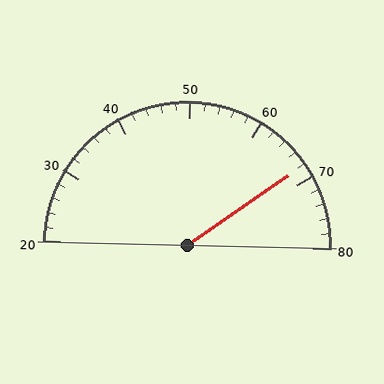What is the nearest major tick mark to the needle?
The nearest major tick mark is 70.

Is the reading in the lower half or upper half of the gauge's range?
The reading is in the upper half of the range (20 to 80).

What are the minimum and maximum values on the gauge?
The gauge ranges from 20 to 80.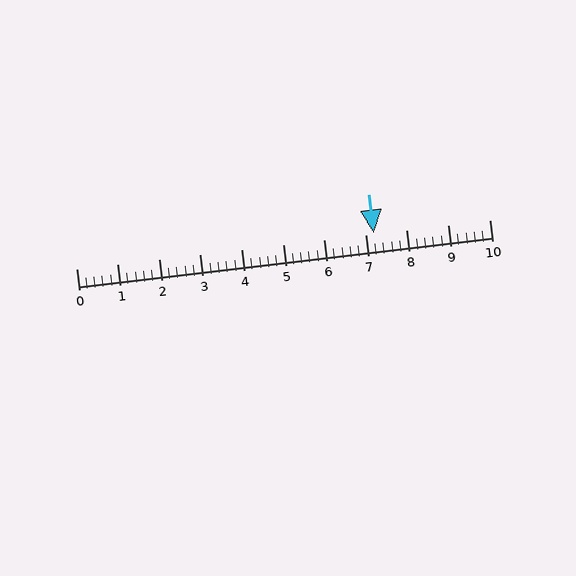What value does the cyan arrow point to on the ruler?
The cyan arrow points to approximately 7.2.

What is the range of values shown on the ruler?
The ruler shows values from 0 to 10.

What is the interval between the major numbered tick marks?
The major tick marks are spaced 1 units apart.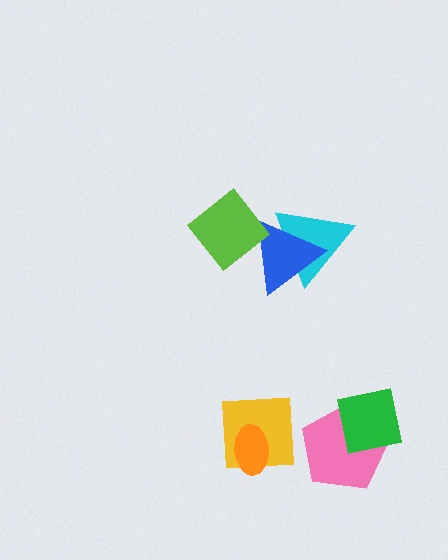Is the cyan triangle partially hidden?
Yes, it is partially covered by another shape.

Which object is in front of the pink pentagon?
The green square is in front of the pink pentagon.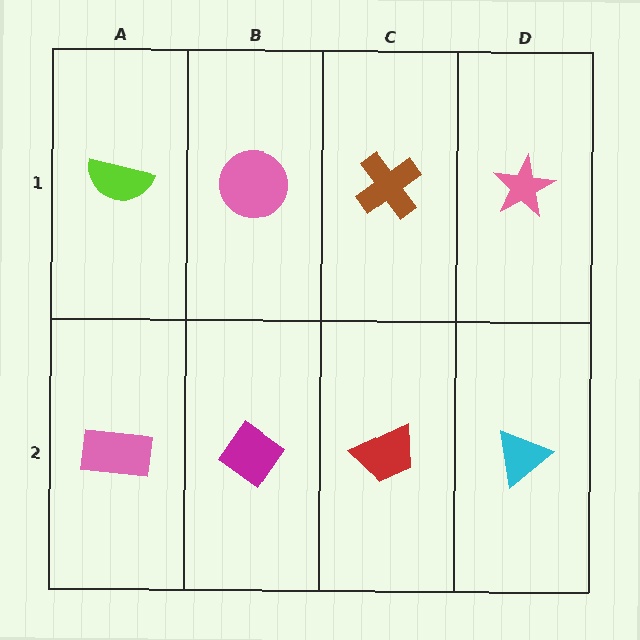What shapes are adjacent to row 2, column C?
A brown cross (row 1, column C), a magenta diamond (row 2, column B), a cyan triangle (row 2, column D).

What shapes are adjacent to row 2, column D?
A pink star (row 1, column D), a red trapezoid (row 2, column C).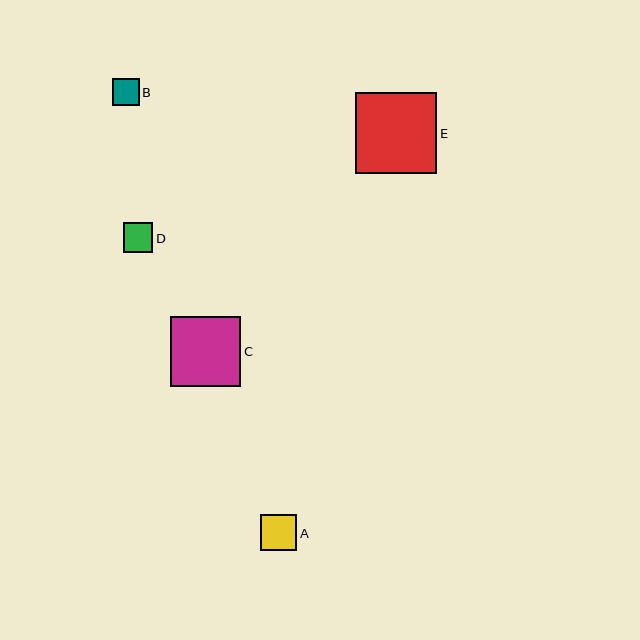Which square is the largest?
Square E is the largest with a size of approximately 81 pixels.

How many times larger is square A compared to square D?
Square A is approximately 1.2 times the size of square D.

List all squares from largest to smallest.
From largest to smallest: E, C, A, D, B.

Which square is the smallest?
Square B is the smallest with a size of approximately 27 pixels.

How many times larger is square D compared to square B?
Square D is approximately 1.1 times the size of square B.